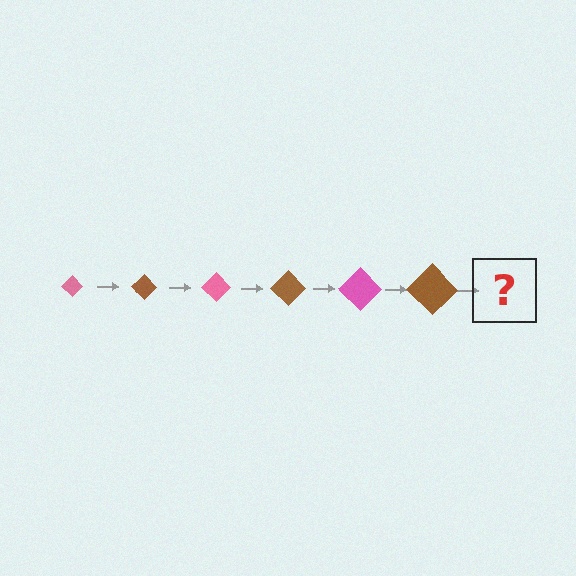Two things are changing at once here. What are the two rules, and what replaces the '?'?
The two rules are that the diamond grows larger each step and the color cycles through pink and brown. The '?' should be a pink diamond, larger than the previous one.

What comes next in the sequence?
The next element should be a pink diamond, larger than the previous one.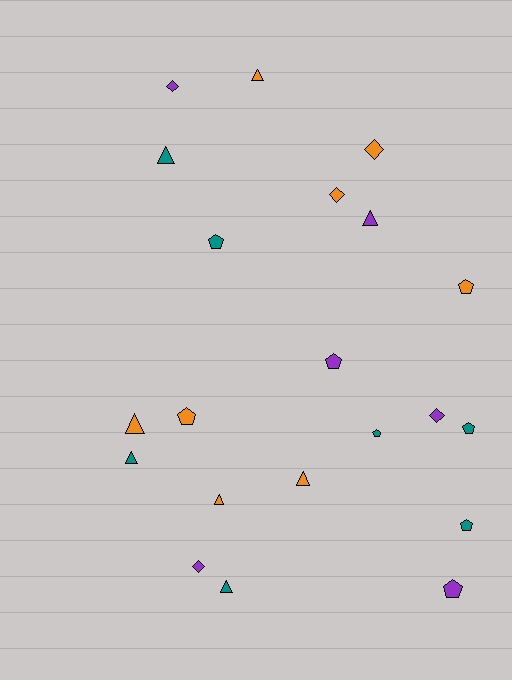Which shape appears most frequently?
Pentagon, with 8 objects.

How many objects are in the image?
There are 21 objects.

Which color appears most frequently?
Orange, with 8 objects.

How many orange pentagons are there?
There are 2 orange pentagons.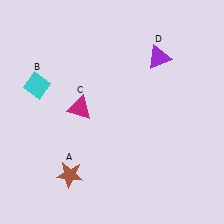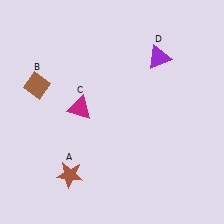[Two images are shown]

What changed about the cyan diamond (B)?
In Image 1, B is cyan. In Image 2, it changed to brown.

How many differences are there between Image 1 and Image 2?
There is 1 difference between the two images.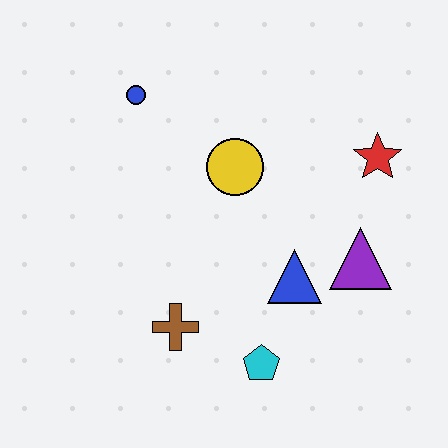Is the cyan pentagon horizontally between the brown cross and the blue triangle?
Yes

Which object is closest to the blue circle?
The yellow circle is closest to the blue circle.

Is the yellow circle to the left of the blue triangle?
Yes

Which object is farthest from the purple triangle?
The blue circle is farthest from the purple triangle.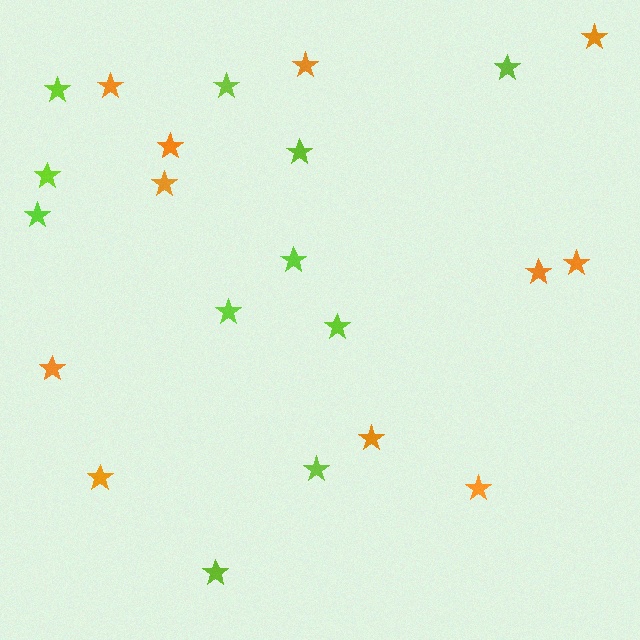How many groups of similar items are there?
There are 2 groups: one group of lime stars (11) and one group of orange stars (11).